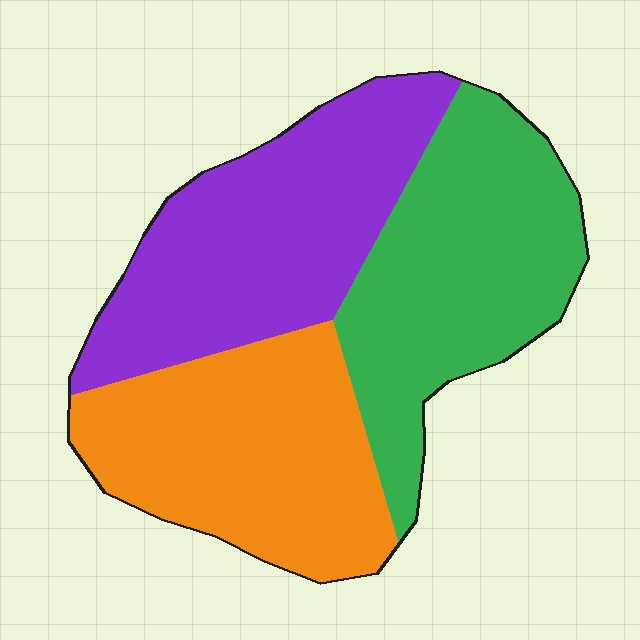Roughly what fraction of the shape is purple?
Purple takes up about one third (1/3) of the shape.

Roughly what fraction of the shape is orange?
Orange takes up about one third (1/3) of the shape.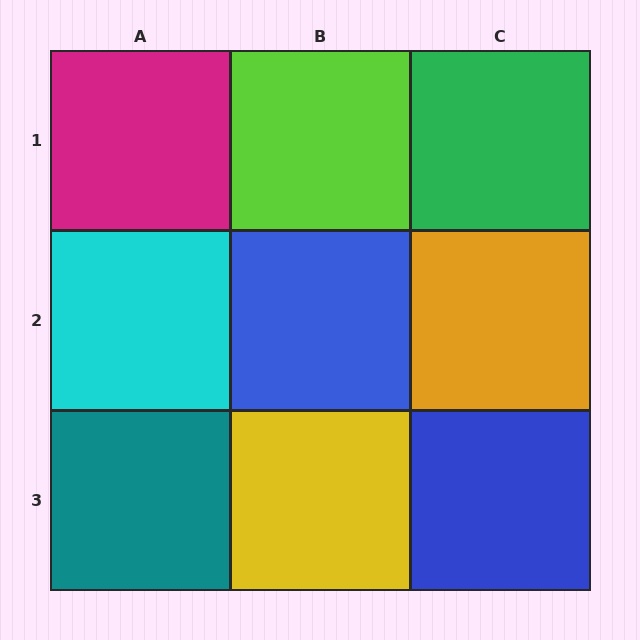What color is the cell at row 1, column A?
Magenta.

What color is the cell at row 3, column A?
Teal.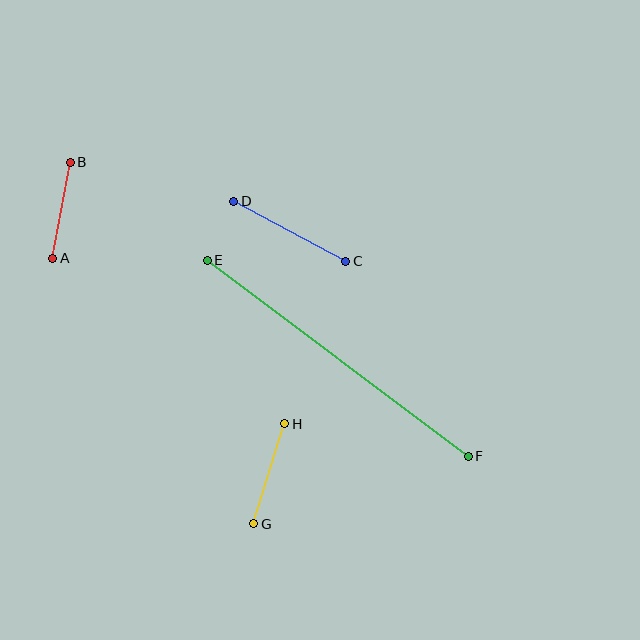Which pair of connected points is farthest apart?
Points E and F are farthest apart.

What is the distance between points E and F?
The distance is approximately 327 pixels.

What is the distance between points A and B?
The distance is approximately 98 pixels.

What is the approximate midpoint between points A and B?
The midpoint is at approximately (61, 210) pixels.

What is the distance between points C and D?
The distance is approximately 127 pixels.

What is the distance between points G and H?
The distance is approximately 105 pixels.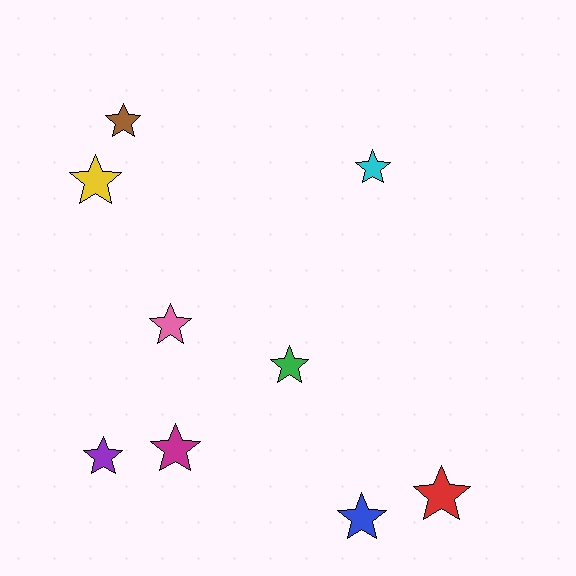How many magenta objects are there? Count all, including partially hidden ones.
There is 1 magenta object.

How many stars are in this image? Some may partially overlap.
There are 9 stars.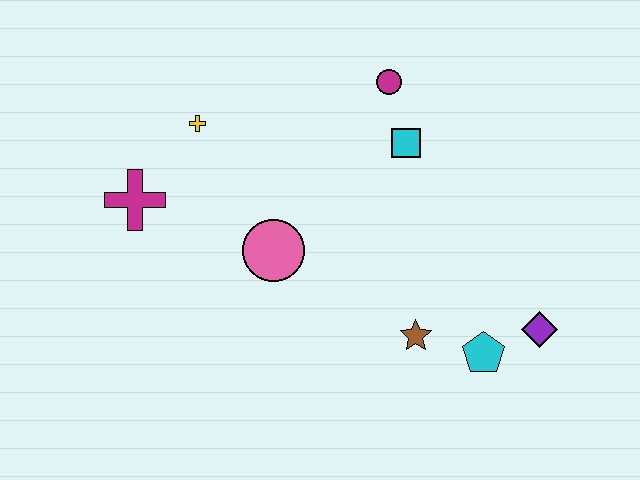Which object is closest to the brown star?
The cyan pentagon is closest to the brown star.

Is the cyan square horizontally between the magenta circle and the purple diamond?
Yes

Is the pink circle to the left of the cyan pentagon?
Yes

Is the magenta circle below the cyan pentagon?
No